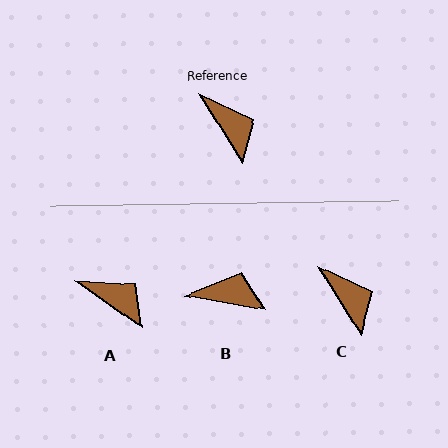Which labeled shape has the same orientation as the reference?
C.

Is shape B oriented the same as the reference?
No, it is off by about 48 degrees.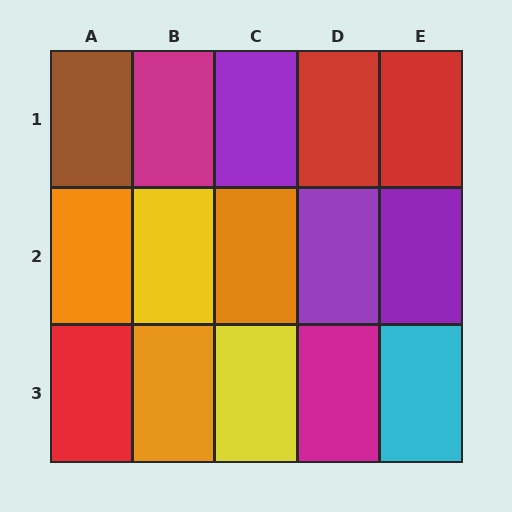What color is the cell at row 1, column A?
Brown.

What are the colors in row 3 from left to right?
Red, orange, yellow, magenta, cyan.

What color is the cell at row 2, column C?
Orange.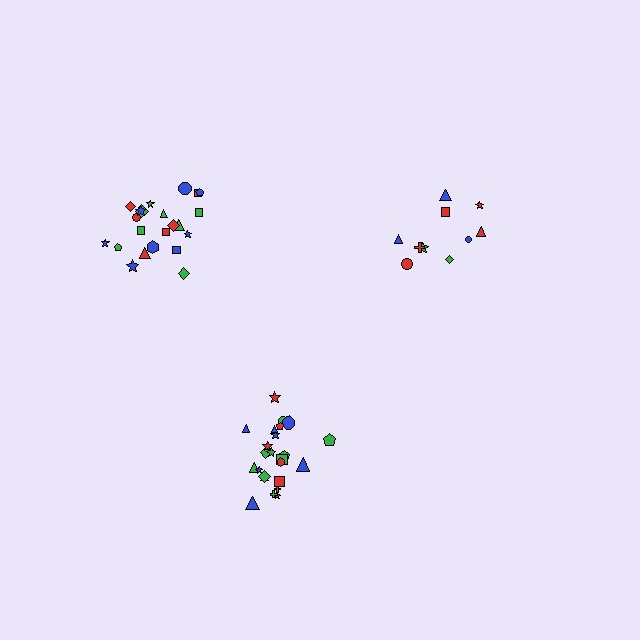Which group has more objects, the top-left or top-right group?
The top-left group.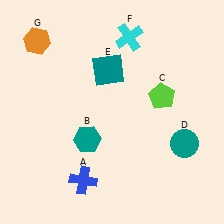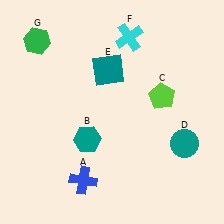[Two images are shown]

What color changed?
The hexagon (G) changed from orange in Image 1 to green in Image 2.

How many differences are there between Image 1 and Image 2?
There is 1 difference between the two images.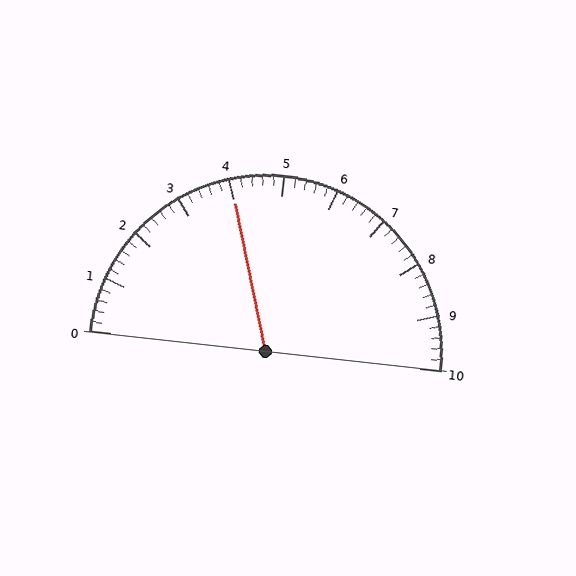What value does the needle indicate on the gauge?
The needle indicates approximately 4.0.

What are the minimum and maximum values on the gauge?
The gauge ranges from 0 to 10.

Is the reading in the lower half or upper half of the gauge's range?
The reading is in the lower half of the range (0 to 10).